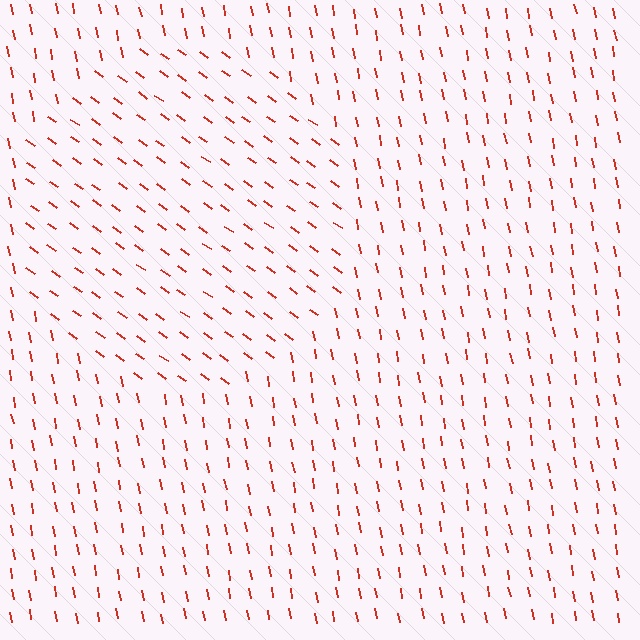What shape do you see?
I see a circle.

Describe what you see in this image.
The image is filled with small red line segments. A circle region in the image has lines oriented differently from the surrounding lines, creating a visible texture boundary.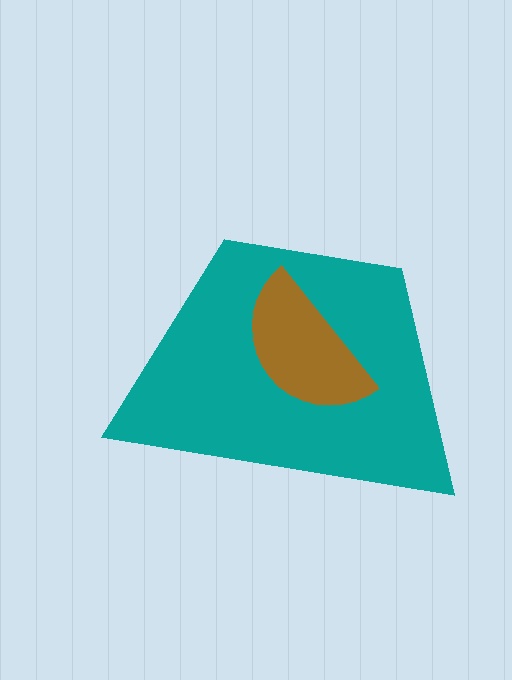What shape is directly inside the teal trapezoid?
The brown semicircle.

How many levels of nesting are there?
2.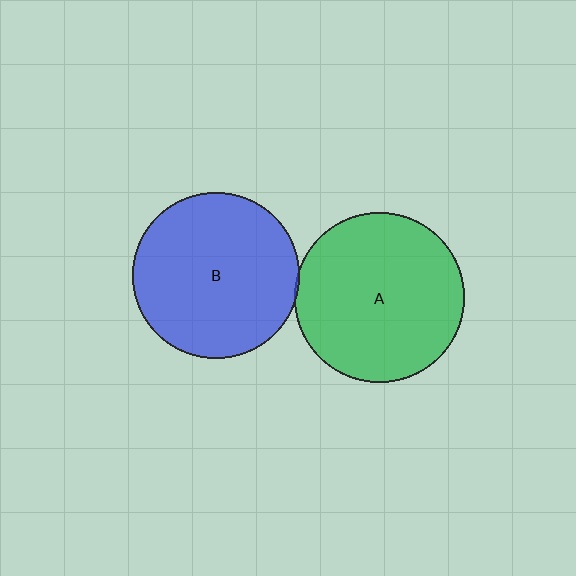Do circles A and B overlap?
Yes.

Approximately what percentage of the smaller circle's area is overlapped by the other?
Approximately 5%.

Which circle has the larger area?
Circle A (green).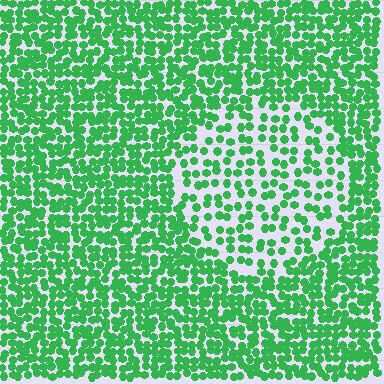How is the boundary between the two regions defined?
The boundary is defined by a change in element density (approximately 2.0x ratio). All elements are the same color, size, and shape.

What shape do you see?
I see a circle.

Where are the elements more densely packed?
The elements are more densely packed outside the circle boundary.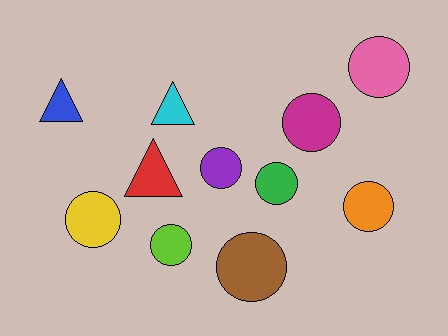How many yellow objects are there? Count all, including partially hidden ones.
There is 1 yellow object.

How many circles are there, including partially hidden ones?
There are 8 circles.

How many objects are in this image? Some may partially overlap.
There are 11 objects.